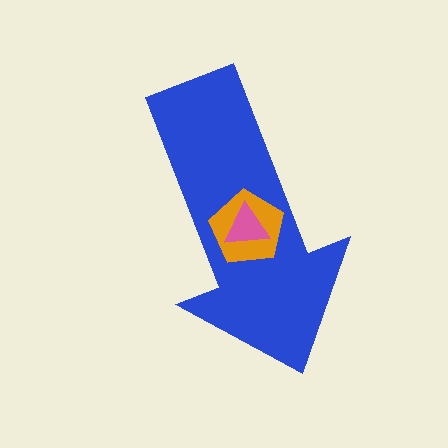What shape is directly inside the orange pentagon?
The pink triangle.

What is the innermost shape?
The pink triangle.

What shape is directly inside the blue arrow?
The orange pentagon.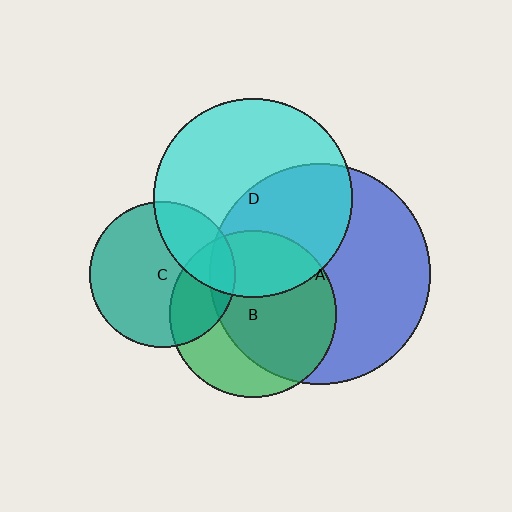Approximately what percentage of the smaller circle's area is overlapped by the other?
Approximately 10%.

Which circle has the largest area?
Circle A (blue).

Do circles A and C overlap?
Yes.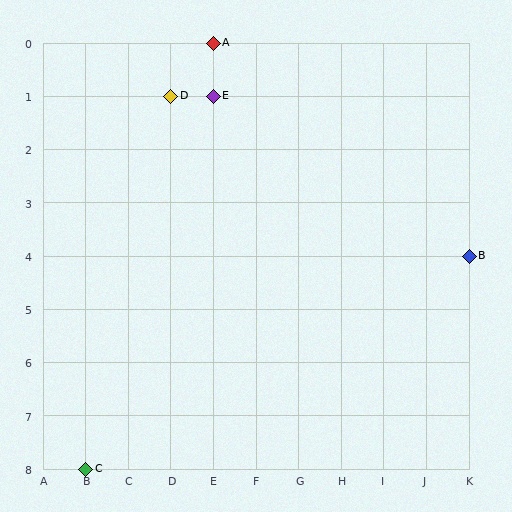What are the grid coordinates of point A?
Point A is at grid coordinates (E, 0).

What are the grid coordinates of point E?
Point E is at grid coordinates (E, 1).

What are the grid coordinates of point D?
Point D is at grid coordinates (D, 1).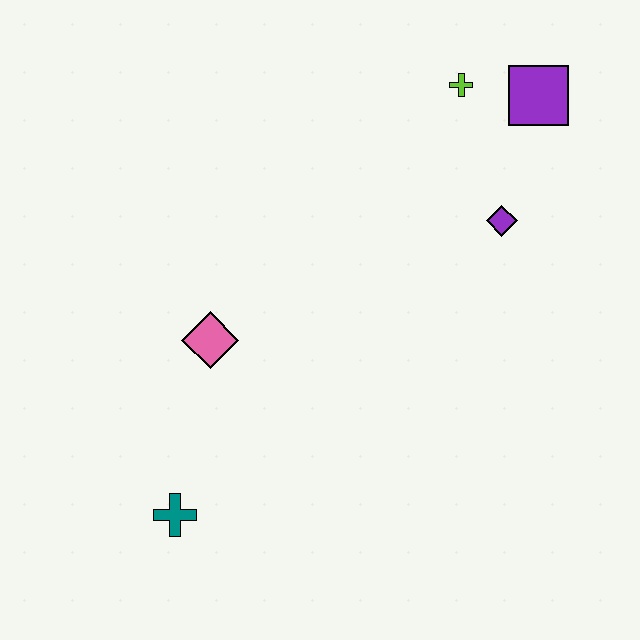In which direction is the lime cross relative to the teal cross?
The lime cross is above the teal cross.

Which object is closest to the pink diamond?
The teal cross is closest to the pink diamond.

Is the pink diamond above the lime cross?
No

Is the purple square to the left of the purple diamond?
No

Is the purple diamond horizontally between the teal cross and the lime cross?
No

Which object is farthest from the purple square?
The teal cross is farthest from the purple square.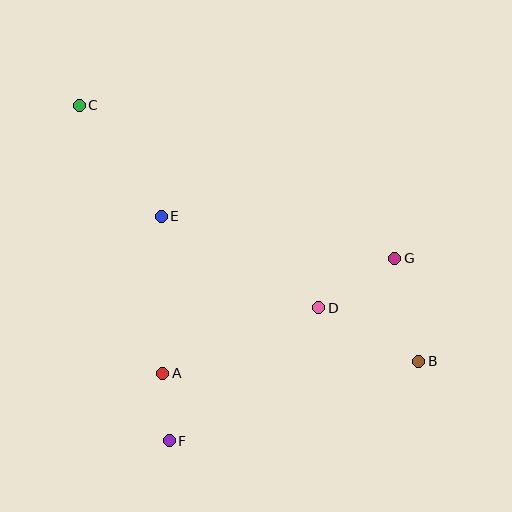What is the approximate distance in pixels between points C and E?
The distance between C and E is approximately 138 pixels.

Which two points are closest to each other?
Points A and F are closest to each other.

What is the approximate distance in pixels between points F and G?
The distance between F and G is approximately 290 pixels.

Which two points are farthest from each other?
Points B and C are farthest from each other.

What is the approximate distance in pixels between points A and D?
The distance between A and D is approximately 169 pixels.